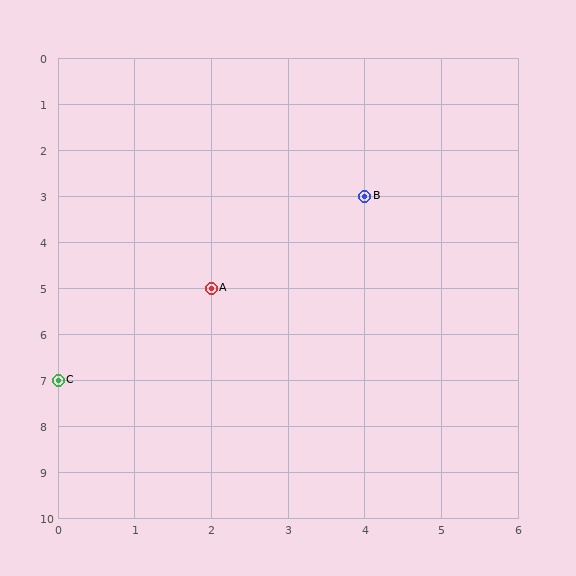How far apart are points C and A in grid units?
Points C and A are 2 columns and 2 rows apart (about 2.8 grid units diagonally).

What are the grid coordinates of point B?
Point B is at grid coordinates (4, 3).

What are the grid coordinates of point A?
Point A is at grid coordinates (2, 5).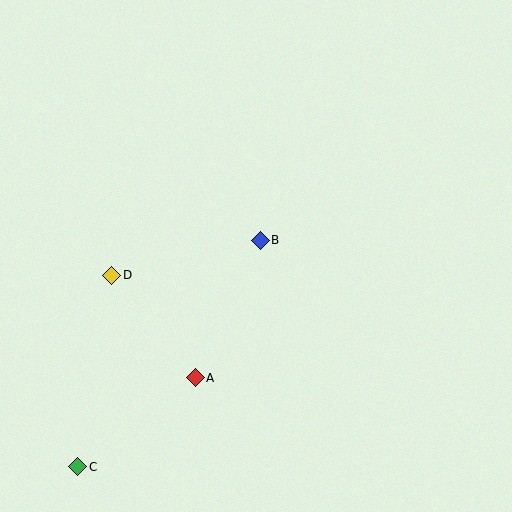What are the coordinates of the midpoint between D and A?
The midpoint between D and A is at (154, 327).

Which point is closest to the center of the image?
Point B at (260, 240) is closest to the center.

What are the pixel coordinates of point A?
Point A is at (195, 378).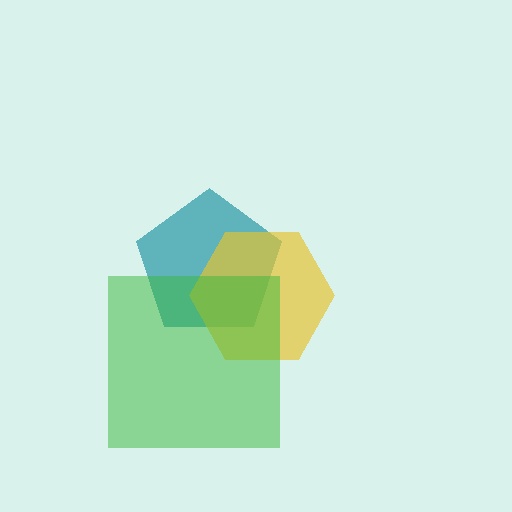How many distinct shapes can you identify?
There are 3 distinct shapes: a teal pentagon, a yellow hexagon, a green square.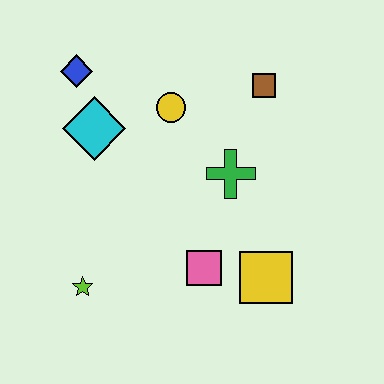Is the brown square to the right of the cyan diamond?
Yes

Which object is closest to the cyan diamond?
The blue diamond is closest to the cyan diamond.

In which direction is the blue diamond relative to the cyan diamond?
The blue diamond is above the cyan diamond.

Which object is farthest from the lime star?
The brown square is farthest from the lime star.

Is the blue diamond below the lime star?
No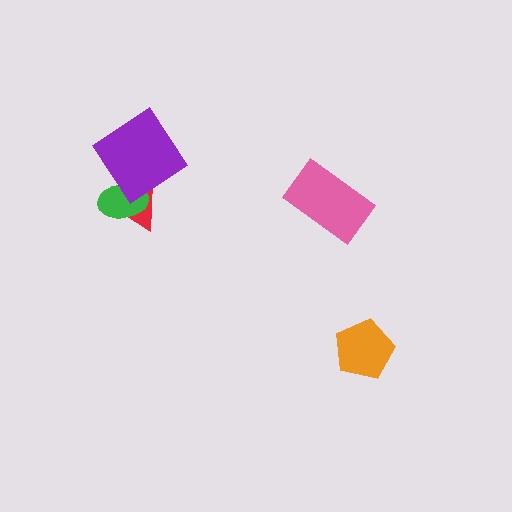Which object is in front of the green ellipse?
The purple diamond is in front of the green ellipse.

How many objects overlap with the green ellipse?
2 objects overlap with the green ellipse.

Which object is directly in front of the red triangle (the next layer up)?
The green ellipse is directly in front of the red triangle.